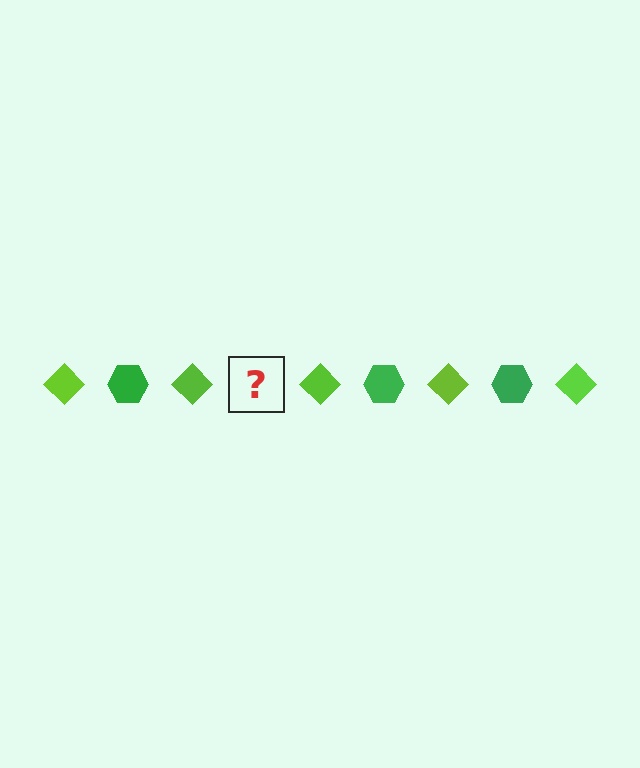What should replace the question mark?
The question mark should be replaced with a green hexagon.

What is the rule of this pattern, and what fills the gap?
The rule is that the pattern alternates between lime diamond and green hexagon. The gap should be filled with a green hexagon.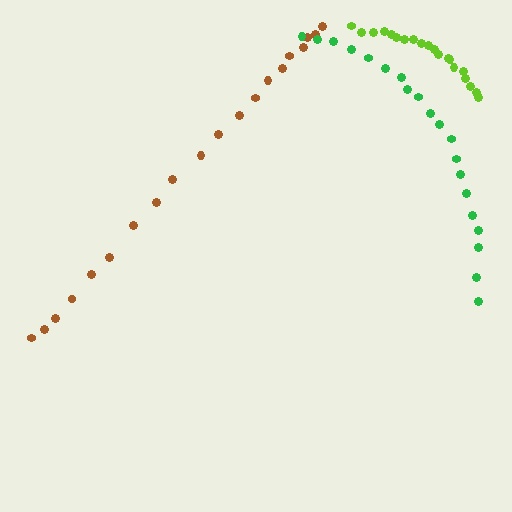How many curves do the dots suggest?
There are 3 distinct paths.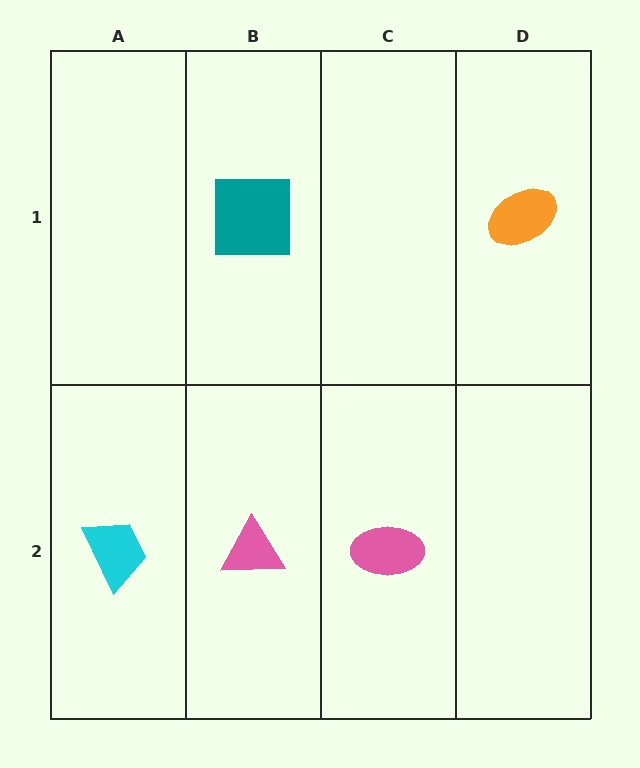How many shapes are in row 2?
3 shapes.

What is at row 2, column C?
A pink ellipse.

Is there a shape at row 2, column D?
No, that cell is empty.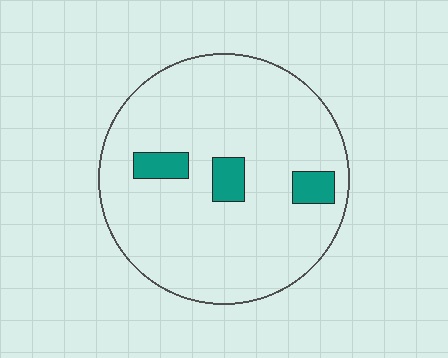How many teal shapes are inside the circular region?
3.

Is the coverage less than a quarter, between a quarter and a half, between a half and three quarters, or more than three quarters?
Less than a quarter.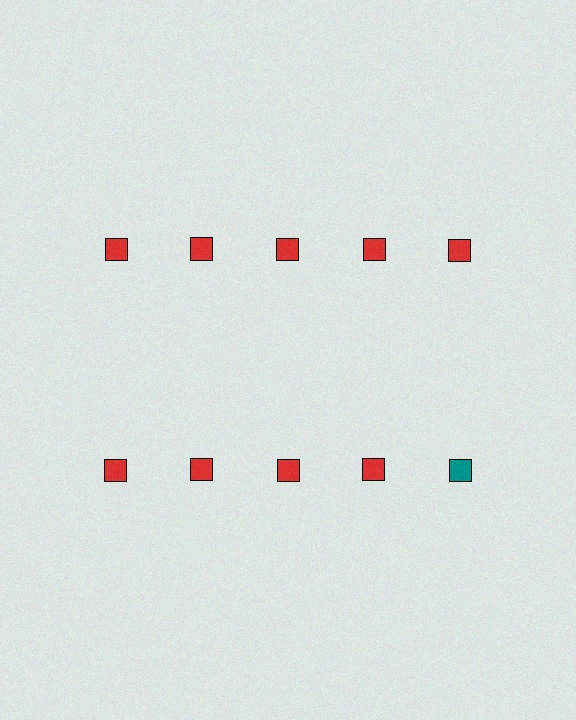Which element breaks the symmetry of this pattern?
The teal square in the second row, rightmost column breaks the symmetry. All other shapes are red squares.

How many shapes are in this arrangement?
There are 10 shapes arranged in a grid pattern.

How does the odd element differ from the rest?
It has a different color: teal instead of red.